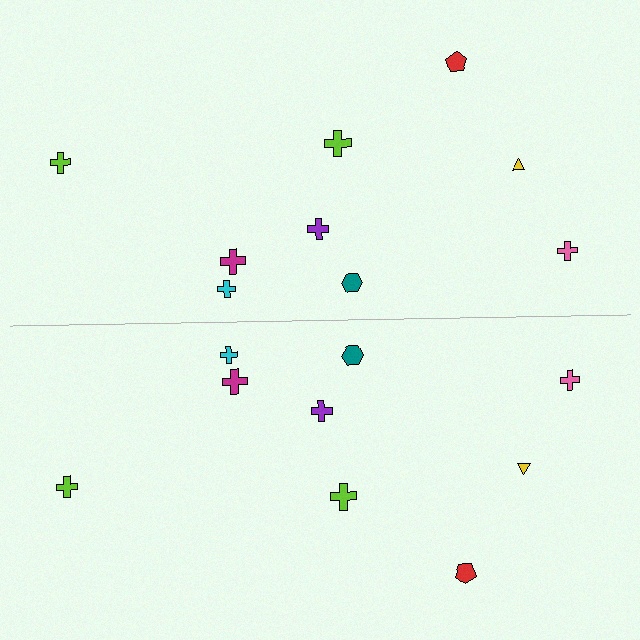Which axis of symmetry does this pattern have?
The pattern has a horizontal axis of symmetry running through the center of the image.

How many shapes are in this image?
There are 18 shapes in this image.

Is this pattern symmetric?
Yes, this pattern has bilateral (reflection) symmetry.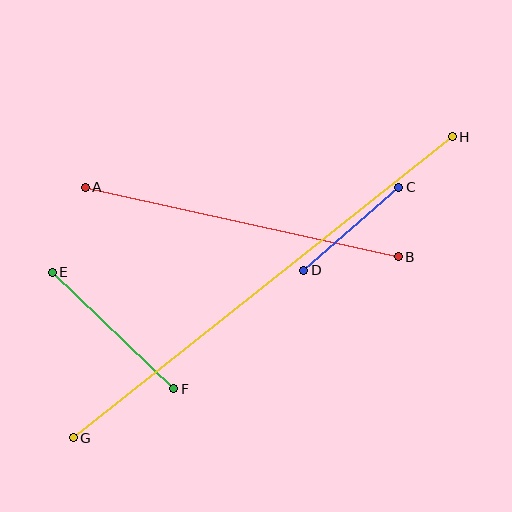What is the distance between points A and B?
The distance is approximately 321 pixels.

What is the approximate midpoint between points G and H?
The midpoint is at approximately (263, 287) pixels.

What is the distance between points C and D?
The distance is approximately 126 pixels.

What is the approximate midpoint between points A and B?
The midpoint is at approximately (242, 222) pixels.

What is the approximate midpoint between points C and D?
The midpoint is at approximately (351, 229) pixels.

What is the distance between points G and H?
The distance is approximately 484 pixels.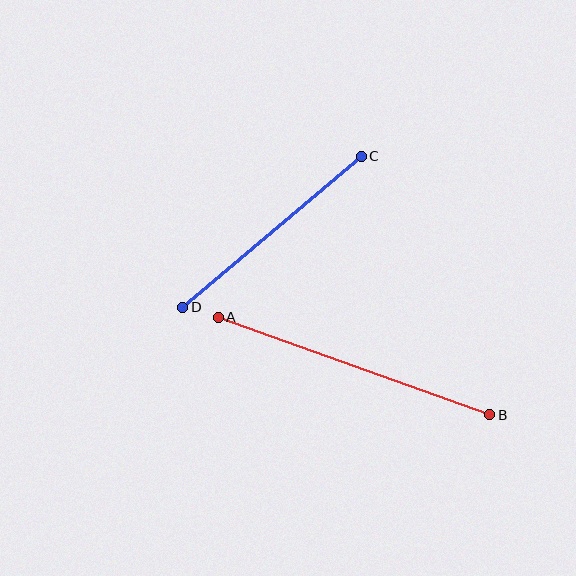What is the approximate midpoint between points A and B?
The midpoint is at approximately (354, 366) pixels.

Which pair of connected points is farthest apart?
Points A and B are farthest apart.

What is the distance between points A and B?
The distance is approximately 288 pixels.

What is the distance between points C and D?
The distance is approximately 234 pixels.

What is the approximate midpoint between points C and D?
The midpoint is at approximately (272, 232) pixels.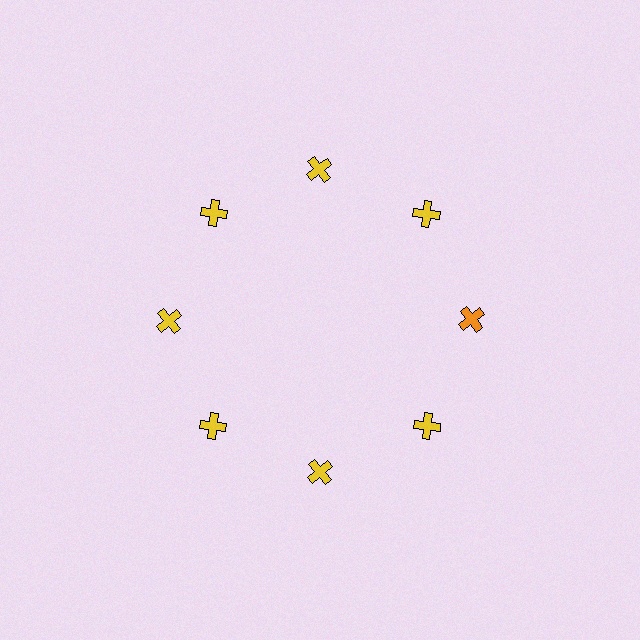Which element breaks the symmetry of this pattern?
The orange cross at roughly the 3 o'clock position breaks the symmetry. All other shapes are yellow crosses.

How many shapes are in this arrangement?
There are 8 shapes arranged in a ring pattern.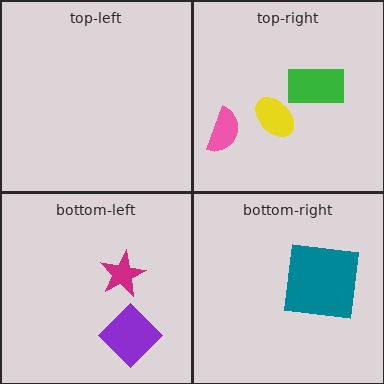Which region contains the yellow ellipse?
The top-right region.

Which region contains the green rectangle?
The top-right region.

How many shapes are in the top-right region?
3.